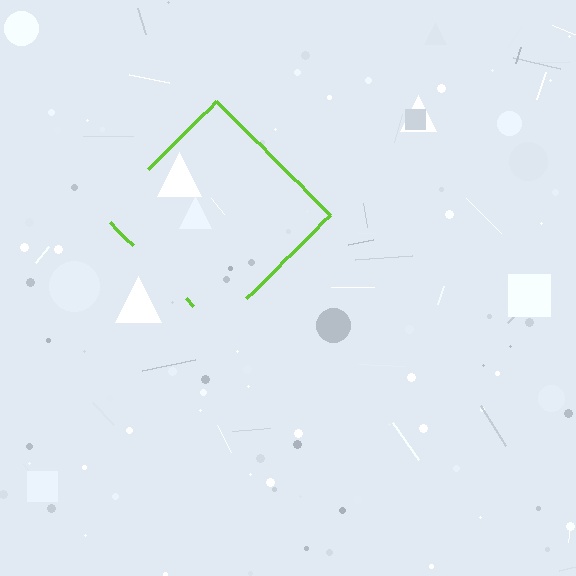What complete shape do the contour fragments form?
The contour fragments form a diamond.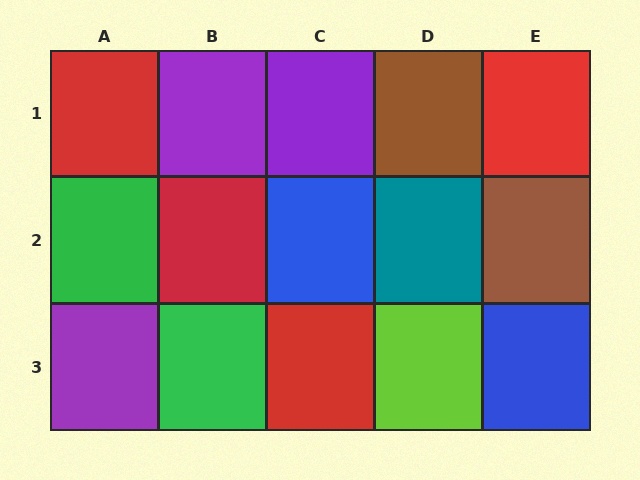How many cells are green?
2 cells are green.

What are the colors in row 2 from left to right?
Green, red, blue, teal, brown.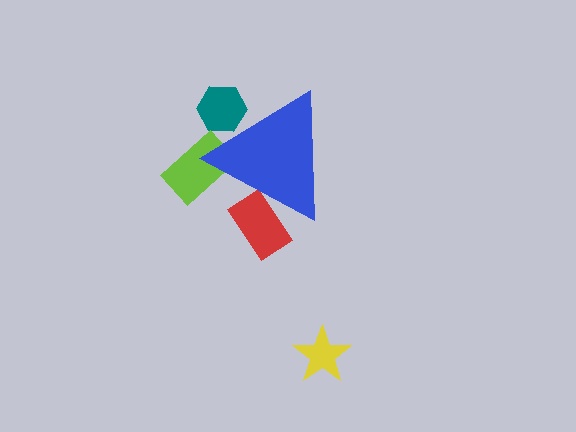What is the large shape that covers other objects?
A blue triangle.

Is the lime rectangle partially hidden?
Yes, the lime rectangle is partially hidden behind the blue triangle.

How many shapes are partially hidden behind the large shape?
3 shapes are partially hidden.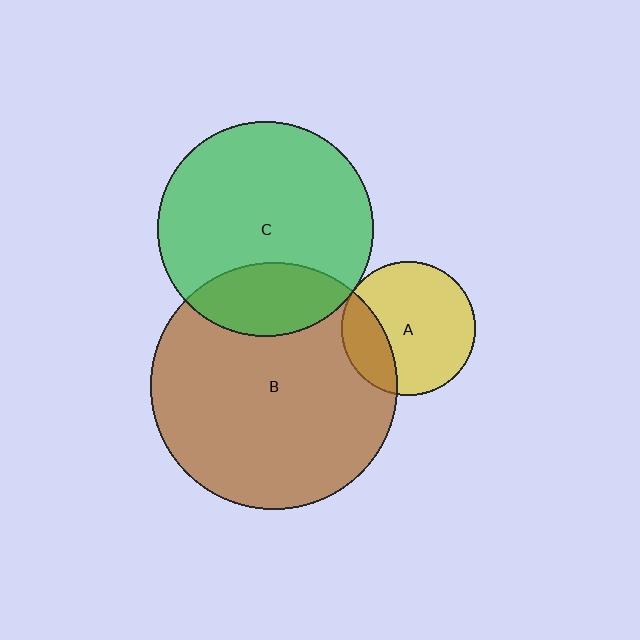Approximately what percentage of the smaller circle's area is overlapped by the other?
Approximately 5%.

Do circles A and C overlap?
Yes.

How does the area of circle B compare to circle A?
Approximately 3.4 times.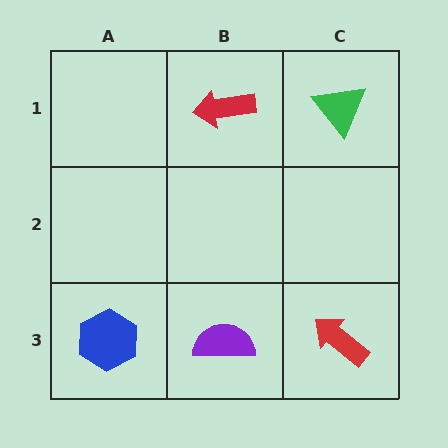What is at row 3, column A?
A blue hexagon.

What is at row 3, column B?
A purple semicircle.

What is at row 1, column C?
A green triangle.